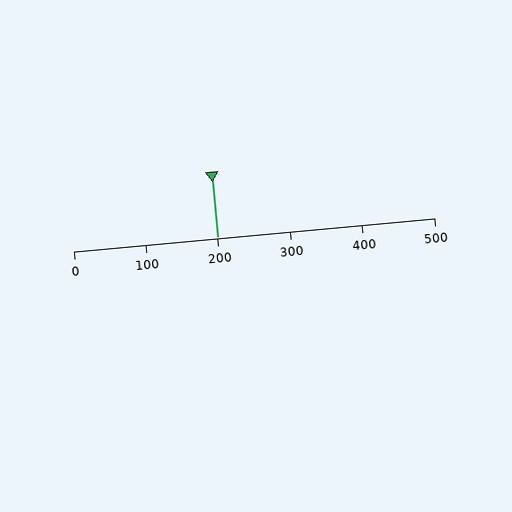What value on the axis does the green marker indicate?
The marker indicates approximately 200.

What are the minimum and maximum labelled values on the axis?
The axis runs from 0 to 500.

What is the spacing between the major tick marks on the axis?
The major ticks are spaced 100 apart.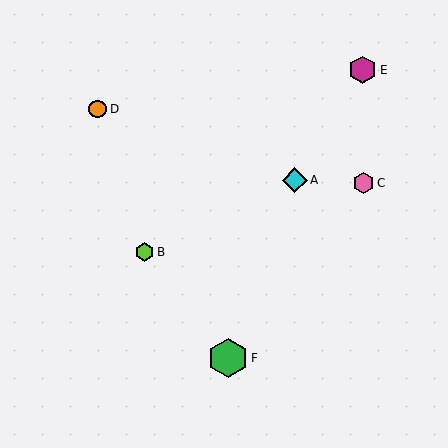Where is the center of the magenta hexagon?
The center of the magenta hexagon is at (363, 70).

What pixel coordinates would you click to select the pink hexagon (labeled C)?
Click at (363, 183) to select the pink hexagon C.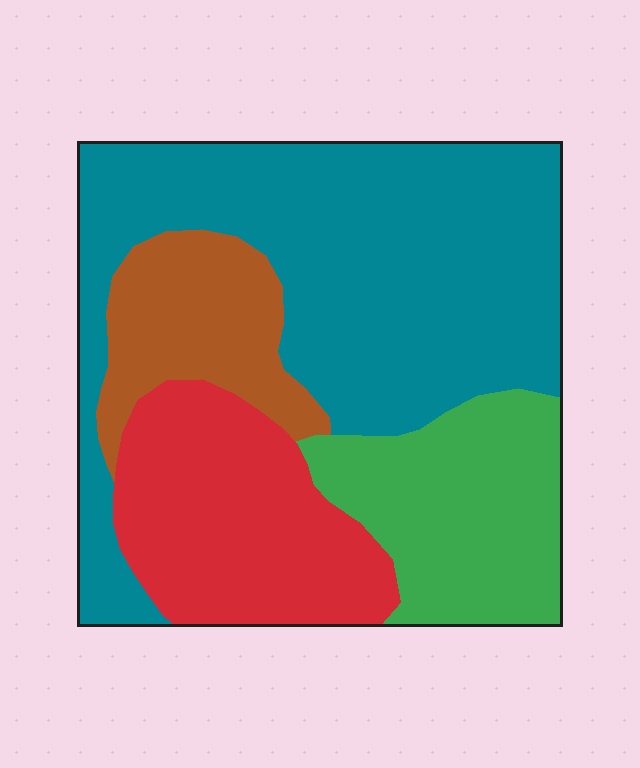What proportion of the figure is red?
Red takes up about one fifth (1/5) of the figure.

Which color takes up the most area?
Teal, at roughly 45%.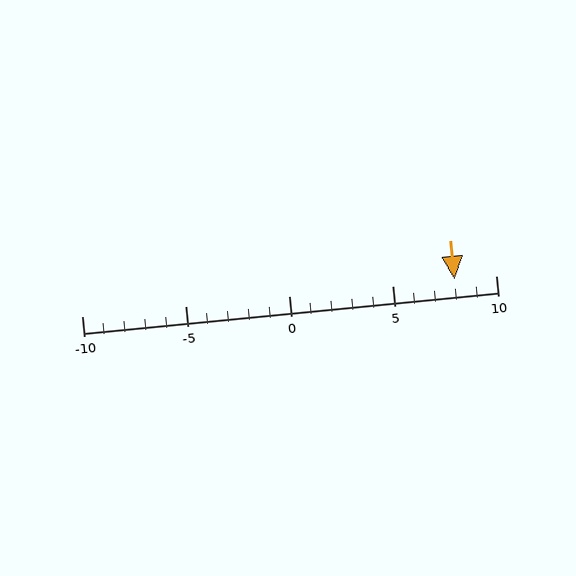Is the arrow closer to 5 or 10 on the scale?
The arrow is closer to 10.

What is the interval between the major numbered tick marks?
The major tick marks are spaced 5 units apart.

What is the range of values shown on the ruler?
The ruler shows values from -10 to 10.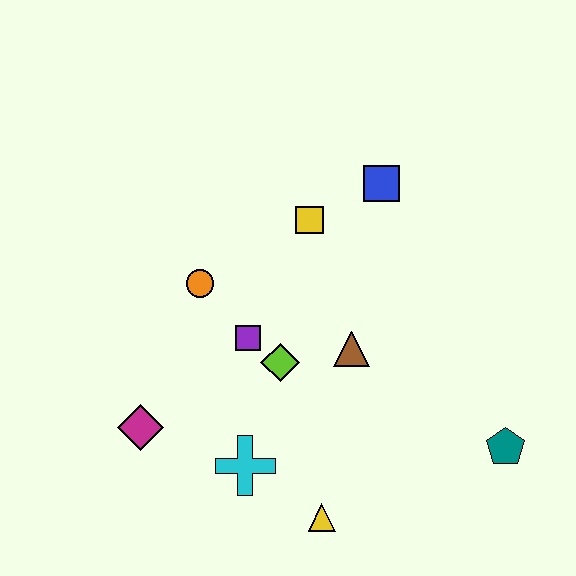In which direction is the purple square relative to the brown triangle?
The purple square is to the left of the brown triangle.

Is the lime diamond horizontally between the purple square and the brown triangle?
Yes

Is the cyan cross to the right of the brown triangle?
No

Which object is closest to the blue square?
The yellow square is closest to the blue square.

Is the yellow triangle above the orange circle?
No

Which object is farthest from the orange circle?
The teal pentagon is farthest from the orange circle.